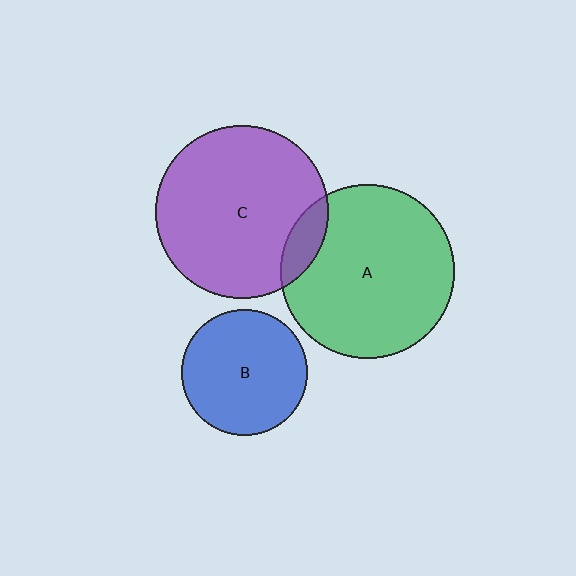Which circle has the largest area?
Circle A (green).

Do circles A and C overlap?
Yes.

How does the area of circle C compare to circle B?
Approximately 1.9 times.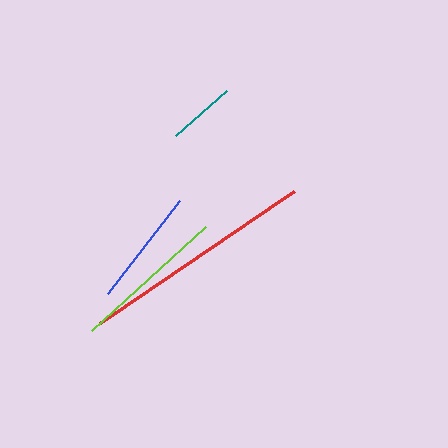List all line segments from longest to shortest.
From longest to shortest: red, lime, blue, teal.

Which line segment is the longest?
The red line is the longest at approximately 234 pixels.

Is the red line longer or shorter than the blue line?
The red line is longer than the blue line.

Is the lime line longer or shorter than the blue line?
The lime line is longer than the blue line.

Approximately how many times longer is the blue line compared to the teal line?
The blue line is approximately 1.7 times the length of the teal line.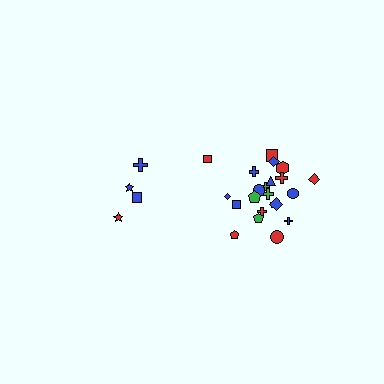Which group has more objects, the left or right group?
The right group.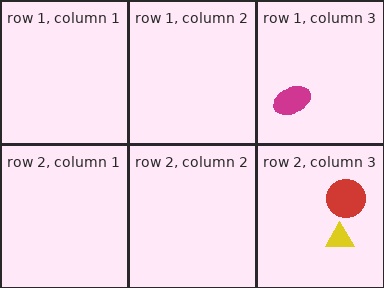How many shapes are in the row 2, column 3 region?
2.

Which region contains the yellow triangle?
The row 2, column 3 region.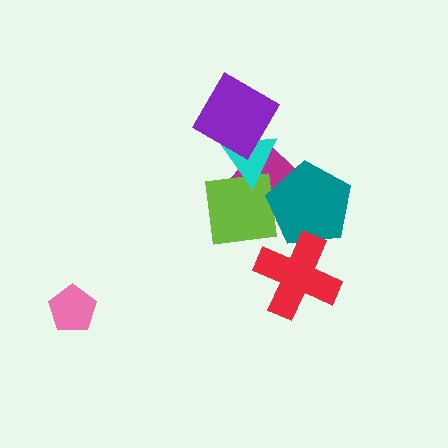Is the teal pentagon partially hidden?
Yes, it is partially covered by another shape.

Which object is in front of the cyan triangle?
The purple diamond is in front of the cyan triangle.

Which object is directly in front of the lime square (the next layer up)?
The teal pentagon is directly in front of the lime square.